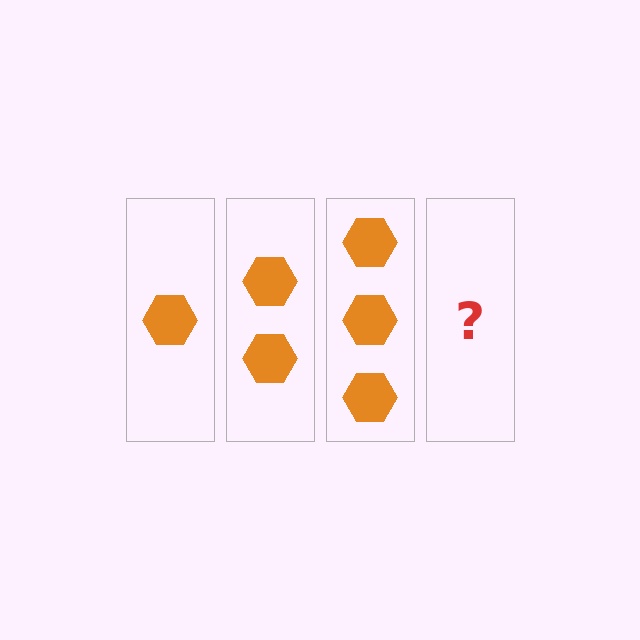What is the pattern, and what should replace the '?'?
The pattern is that each step adds one more hexagon. The '?' should be 4 hexagons.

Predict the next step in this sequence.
The next step is 4 hexagons.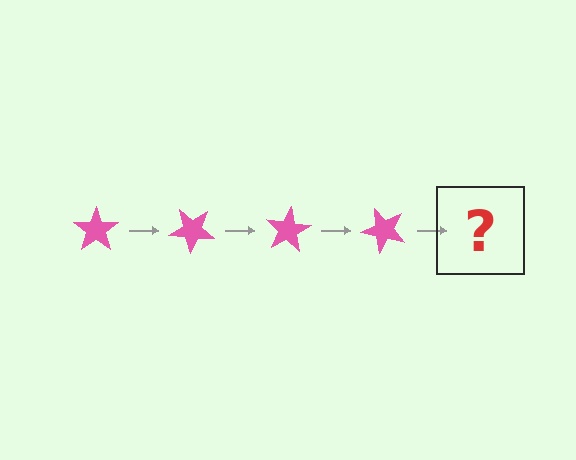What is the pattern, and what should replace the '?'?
The pattern is that the star rotates 40 degrees each step. The '?' should be a pink star rotated 160 degrees.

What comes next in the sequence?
The next element should be a pink star rotated 160 degrees.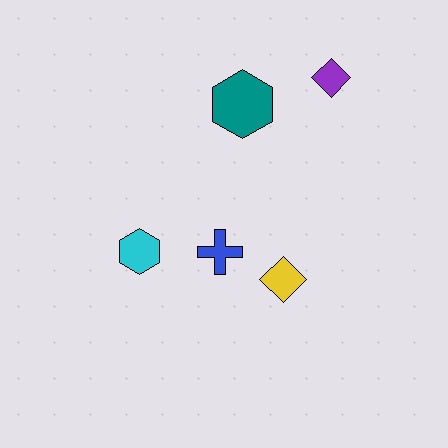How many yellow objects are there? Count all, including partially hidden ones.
There is 1 yellow object.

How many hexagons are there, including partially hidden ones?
There are 2 hexagons.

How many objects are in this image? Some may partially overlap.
There are 5 objects.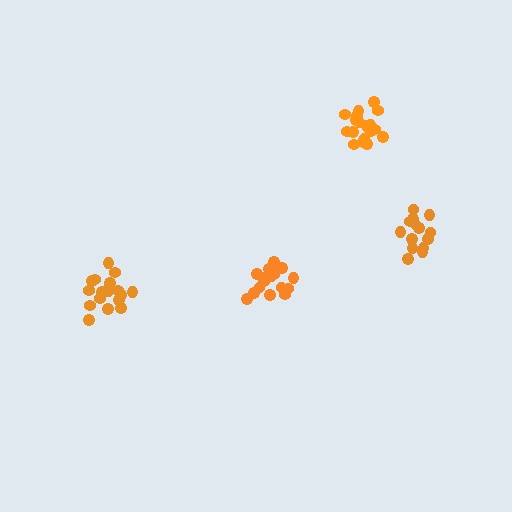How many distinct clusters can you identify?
There are 4 distinct clusters.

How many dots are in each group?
Group 1: 19 dots, Group 2: 19 dots, Group 3: 18 dots, Group 4: 14 dots (70 total).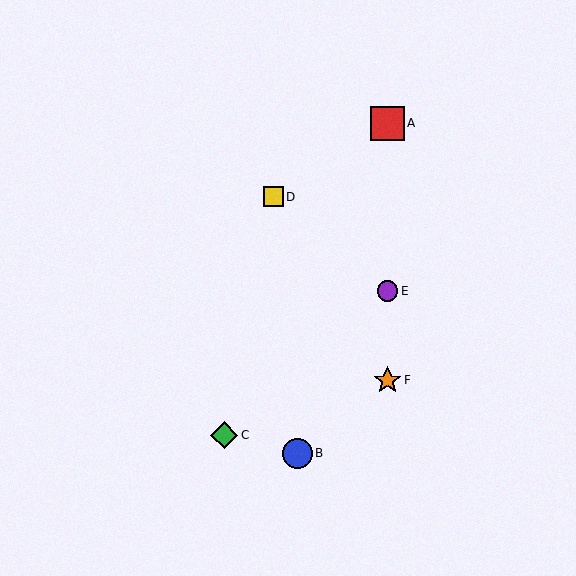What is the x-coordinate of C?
Object C is at x≈224.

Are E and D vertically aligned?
No, E is at x≈387 and D is at x≈273.